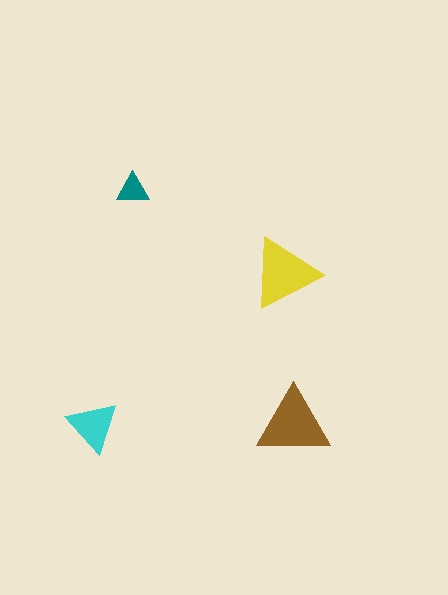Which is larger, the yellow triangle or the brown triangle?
The brown one.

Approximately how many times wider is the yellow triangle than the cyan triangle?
About 1.5 times wider.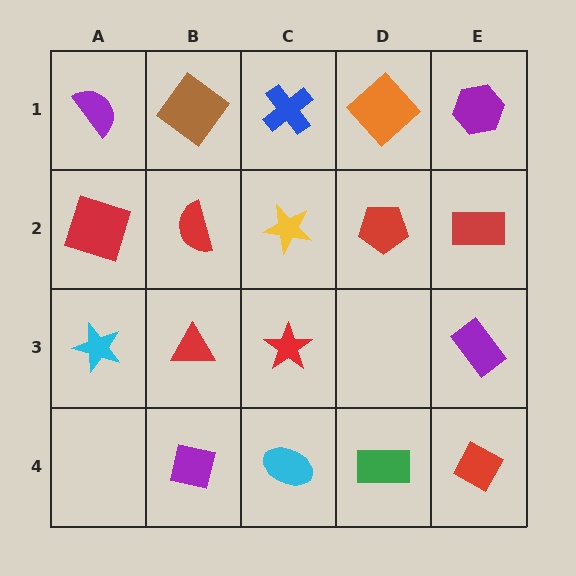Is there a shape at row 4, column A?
No, that cell is empty.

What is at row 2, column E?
A red rectangle.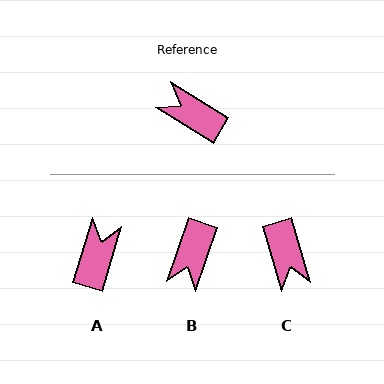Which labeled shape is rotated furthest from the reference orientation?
C, about 137 degrees away.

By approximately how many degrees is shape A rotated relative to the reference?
Approximately 75 degrees clockwise.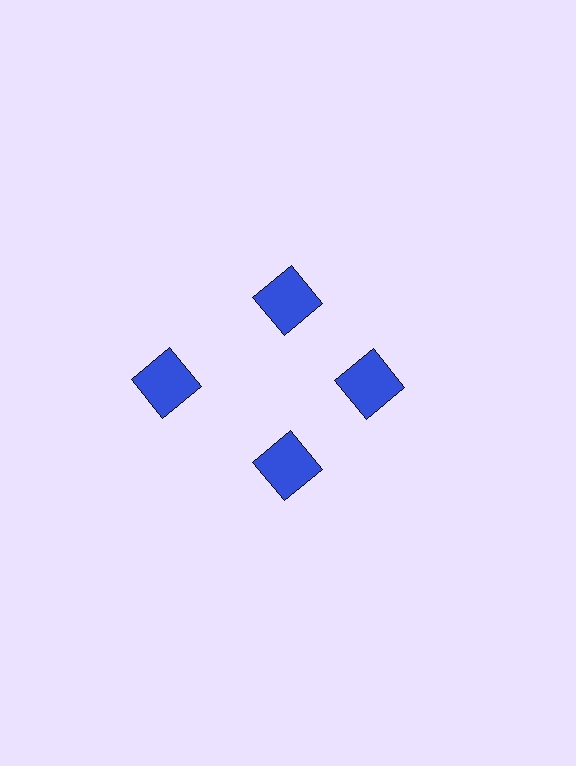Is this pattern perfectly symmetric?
No. The 4 blue squares are arranged in a ring, but one element near the 9 o'clock position is pushed outward from the center, breaking the 4-fold rotational symmetry.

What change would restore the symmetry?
The symmetry would be restored by moving it inward, back onto the ring so that all 4 squares sit at equal angles and equal distance from the center.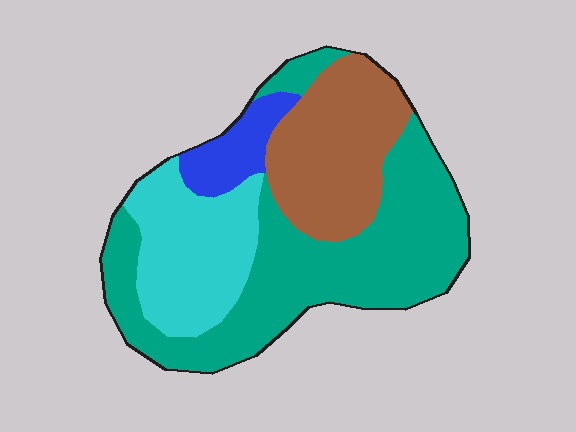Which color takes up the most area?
Teal, at roughly 45%.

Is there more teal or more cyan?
Teal.